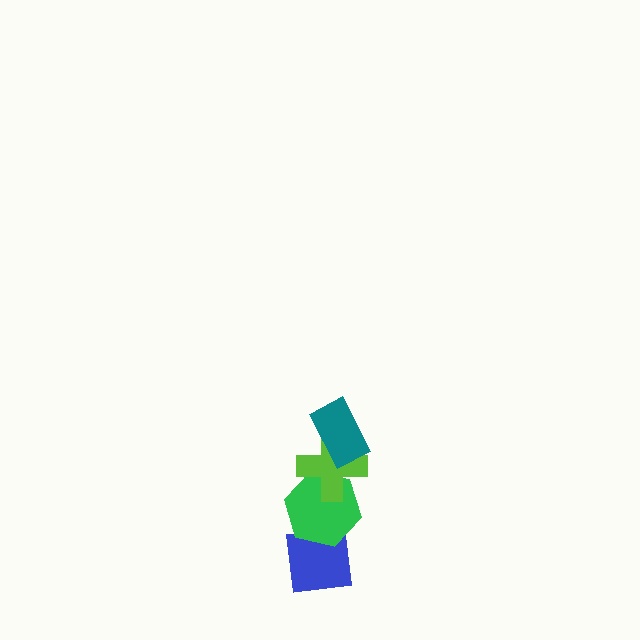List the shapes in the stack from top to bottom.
From top to bottom: the teal rectangle, the lime cross, the green hexagon, the blue square.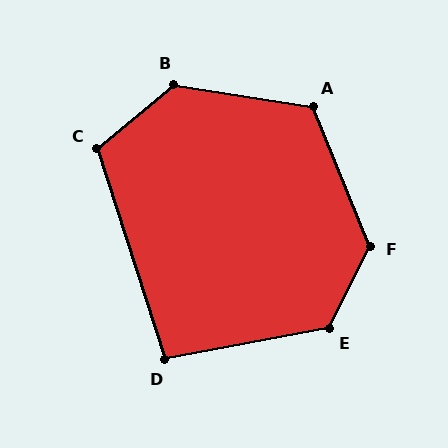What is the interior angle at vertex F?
Approximately 131 degrees (obtuse).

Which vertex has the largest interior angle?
B, at approximately 132 degrees.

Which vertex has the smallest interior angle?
D, at approximately 97 degrees.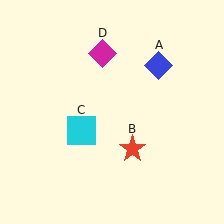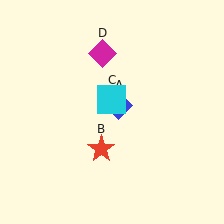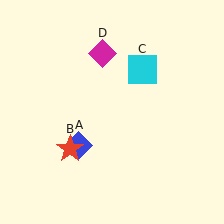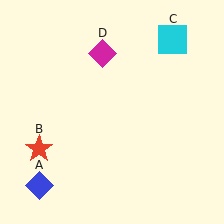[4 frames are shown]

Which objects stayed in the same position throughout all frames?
Magenta diamond (object D) remained stationary.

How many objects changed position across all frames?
3 objects changed position: blue diamond (object A), red star (object B), cyan square (object C).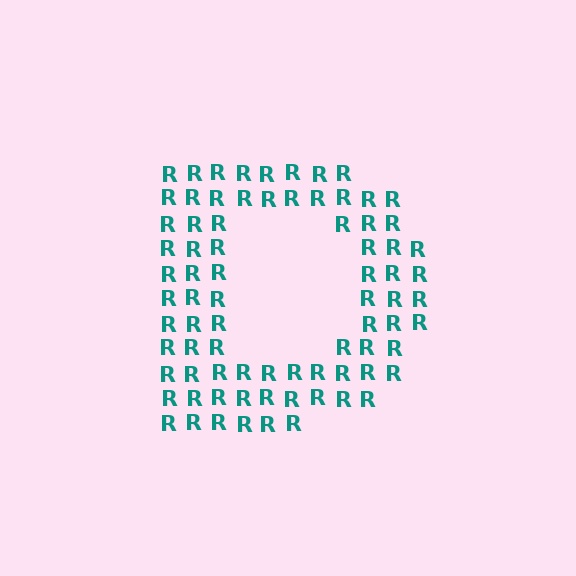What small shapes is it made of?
It is made of small letter R's.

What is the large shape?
The large shape is the letter D.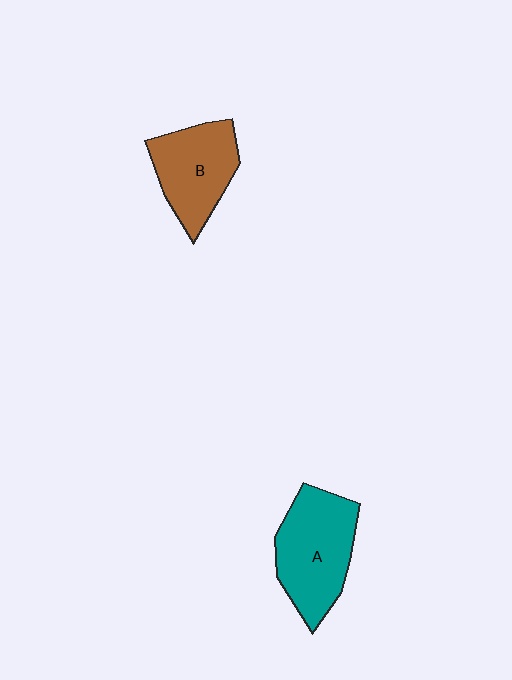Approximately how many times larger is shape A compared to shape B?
Approximately 1.2 times.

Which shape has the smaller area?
Shape B (brown).